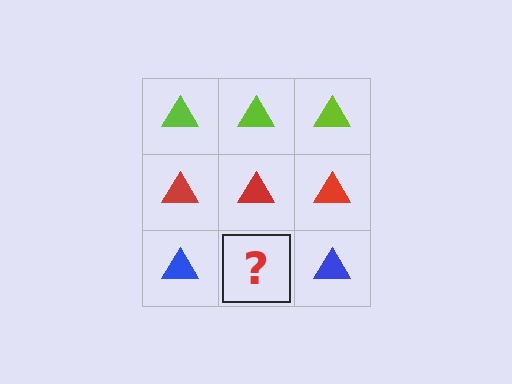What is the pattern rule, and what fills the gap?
The rule is that each row has a consistent color. The gap should be filled with a blue triangle.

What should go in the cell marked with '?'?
The missing cell should contain a blue triangle.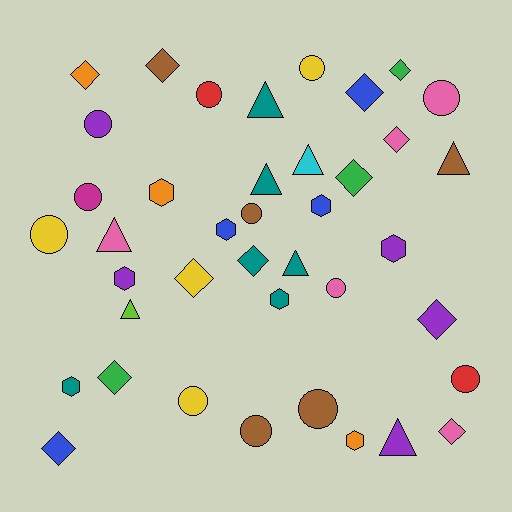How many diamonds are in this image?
There are 12 diamonds.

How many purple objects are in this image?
There are 5 purple objects.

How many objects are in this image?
There are 40 objects.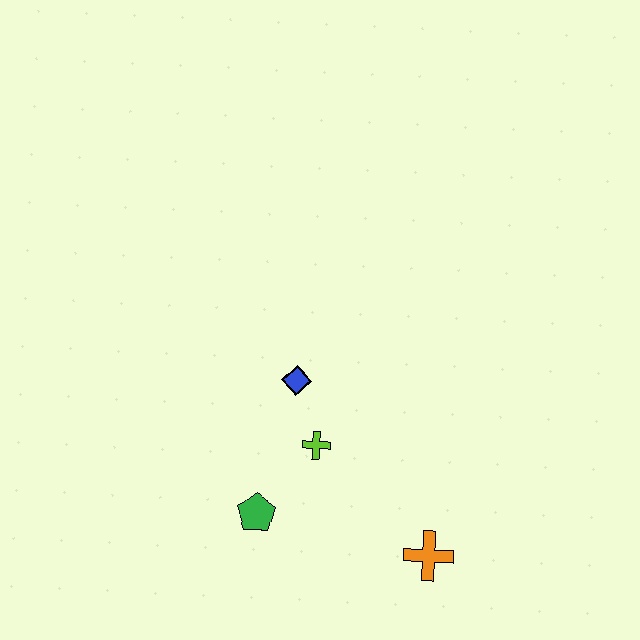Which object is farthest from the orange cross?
The blue diamond is farthest from the orange cross.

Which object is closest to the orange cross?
The lime cross is closest to the orange cross.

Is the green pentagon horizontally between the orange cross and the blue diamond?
No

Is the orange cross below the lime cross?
Yes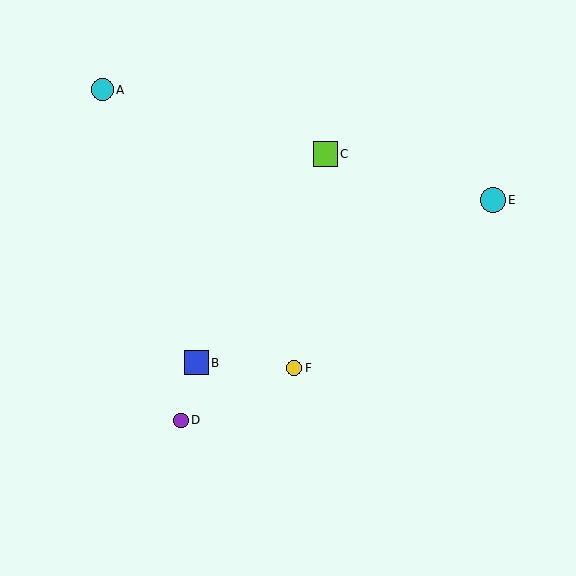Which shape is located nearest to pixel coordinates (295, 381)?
The yellow circle (labeled F) at (294, 368) is nearest to that location.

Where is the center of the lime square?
The center of the lime square is at (325, 154).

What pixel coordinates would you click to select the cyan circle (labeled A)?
Click at (103, 90) to select the cyan circle A.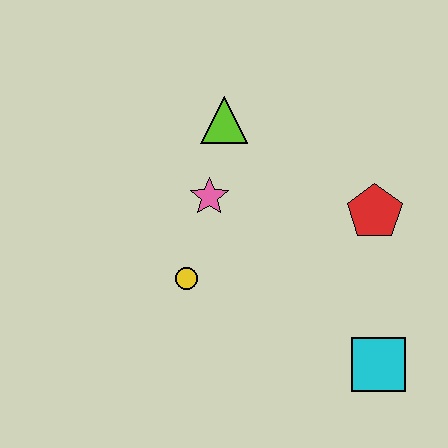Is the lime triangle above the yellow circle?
Yes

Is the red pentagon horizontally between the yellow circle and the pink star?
No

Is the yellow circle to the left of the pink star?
Yes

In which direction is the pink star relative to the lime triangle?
The pink star is below the lime triangle.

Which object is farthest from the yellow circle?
The cyan square is farthest from the yellow circle.